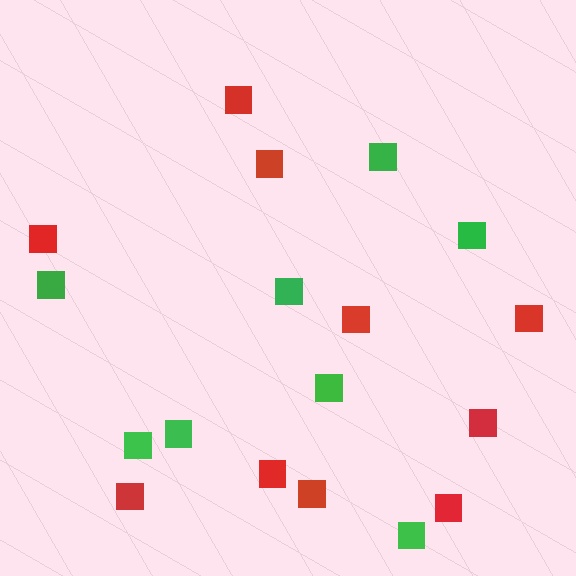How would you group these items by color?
There are 2 groups: one group of green squares (8) and one group of red squares (10).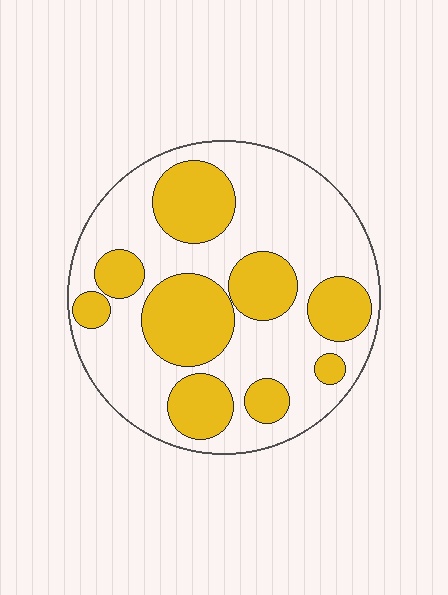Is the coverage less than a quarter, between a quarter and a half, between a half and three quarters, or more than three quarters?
Between a quarter and a half.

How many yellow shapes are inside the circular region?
9.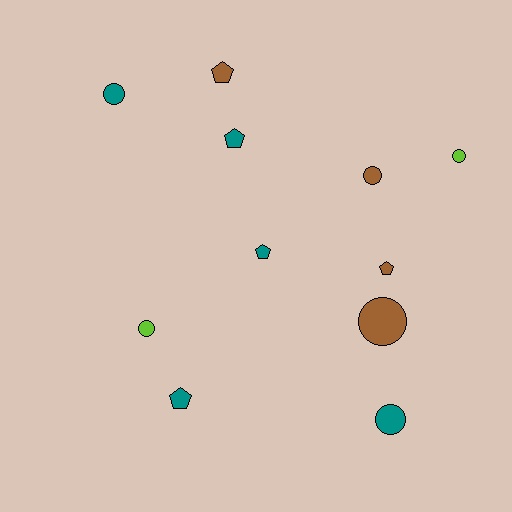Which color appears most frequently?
Teal, with 5 objects.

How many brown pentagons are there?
There are 2 brown pentagons.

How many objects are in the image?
There are 11 objects.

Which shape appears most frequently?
Circle, with 6 objects.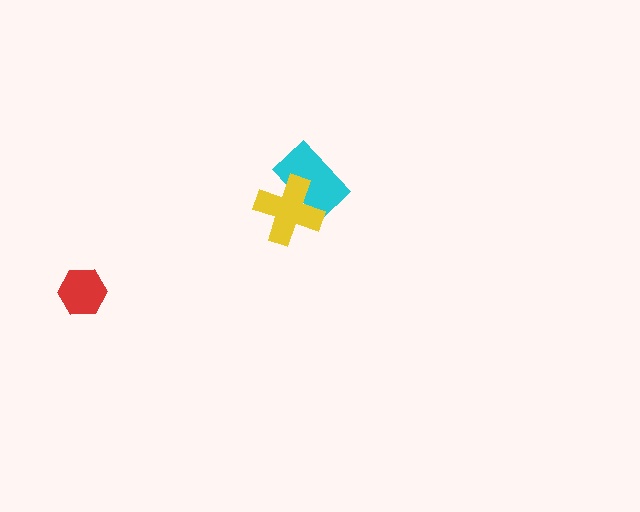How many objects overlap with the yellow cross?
1 object overlaps with the yellow cross.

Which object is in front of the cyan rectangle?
The yellow cross is in front of the cyan rectangle.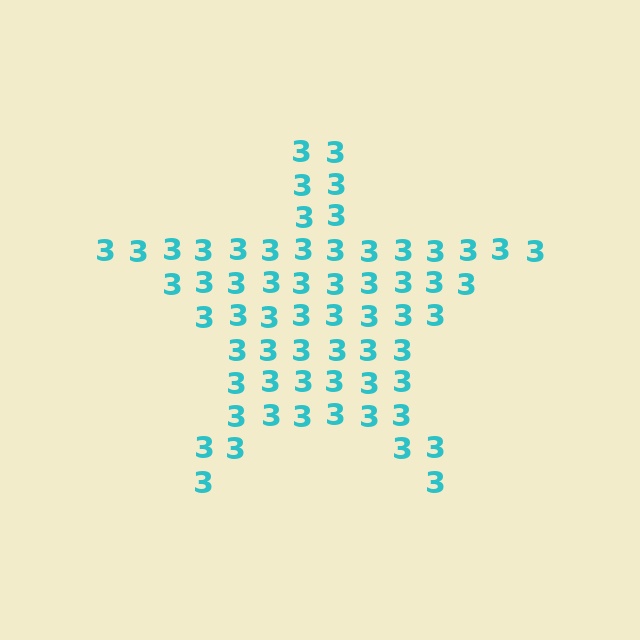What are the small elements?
The small elements are digit 3's.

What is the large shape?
The large shape is a star.